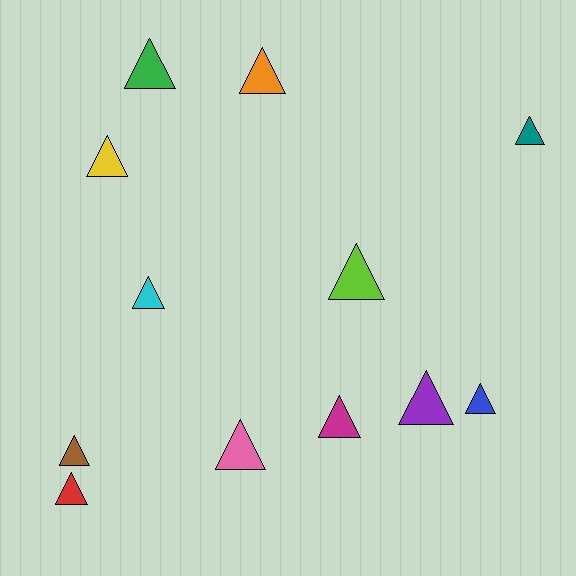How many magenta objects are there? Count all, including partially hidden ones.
There is 1 magenta object.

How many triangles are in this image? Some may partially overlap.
There are 12 triangles.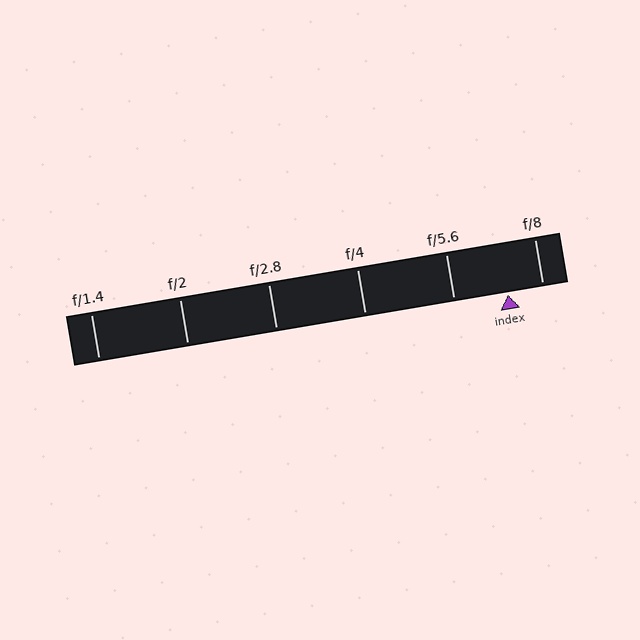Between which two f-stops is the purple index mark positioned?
The index mark is between f/5.6 and f/8.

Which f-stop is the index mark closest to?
The index mark is closest to f/8.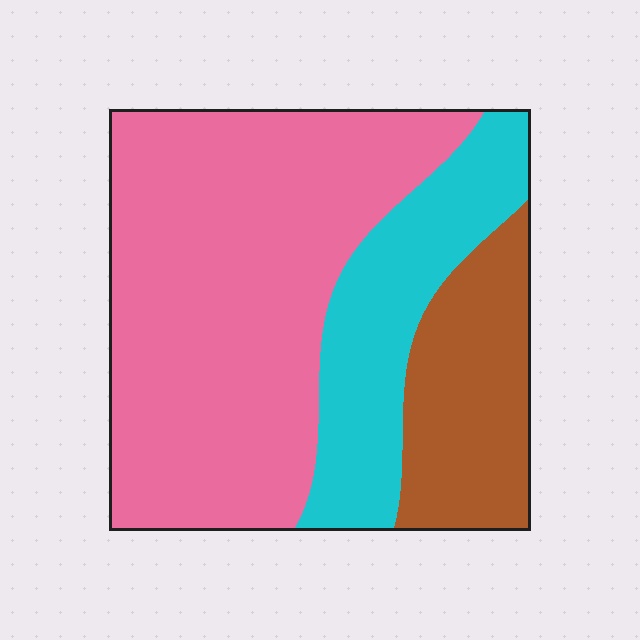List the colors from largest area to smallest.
From largest to smallest: pink, cyan, brown.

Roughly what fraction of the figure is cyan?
Cyan takes up less than a quarter of the figure.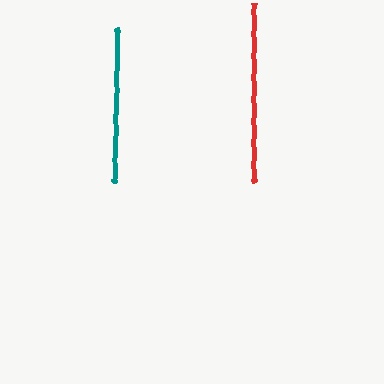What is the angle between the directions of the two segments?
Approximately 1 degree.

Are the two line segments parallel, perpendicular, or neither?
Parallel — their directions differ by only 1.1°.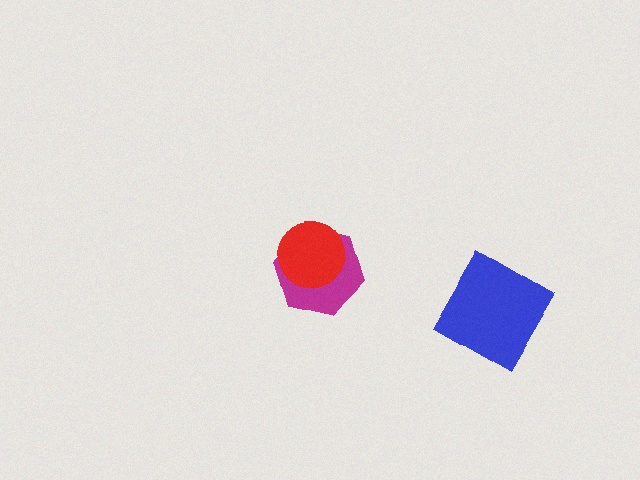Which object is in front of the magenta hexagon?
The red circle is in front of the magenta hexagon.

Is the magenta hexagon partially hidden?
Yes, it is partially covered by another shape.